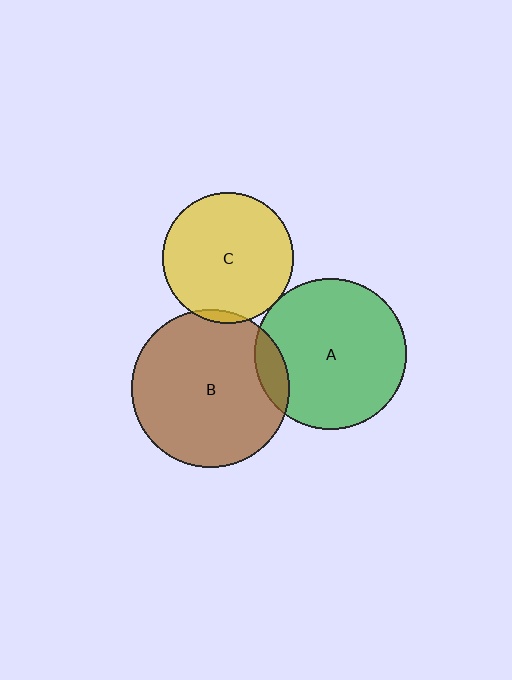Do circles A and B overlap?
Yes.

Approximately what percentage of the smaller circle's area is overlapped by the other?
Approximately 10%.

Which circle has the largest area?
Circle B (brown).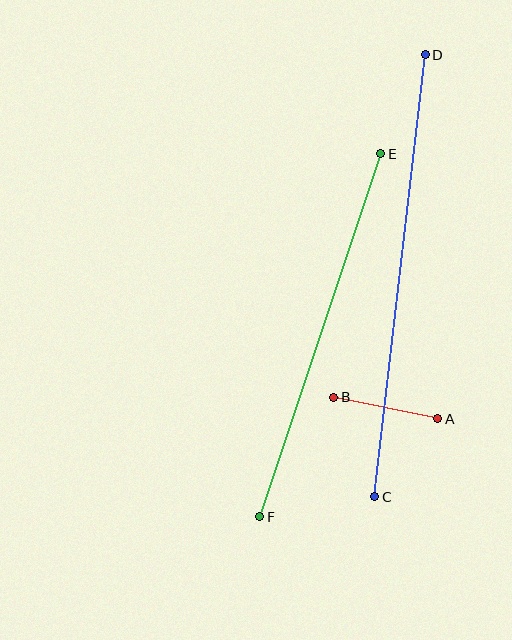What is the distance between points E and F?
The distance is approximately 383 pixels.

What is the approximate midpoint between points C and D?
The midpoint is at approximately (400, 276) pixels.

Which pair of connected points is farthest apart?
Points C and D are farthest apart.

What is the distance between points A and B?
The distance is approximately 106 pixels.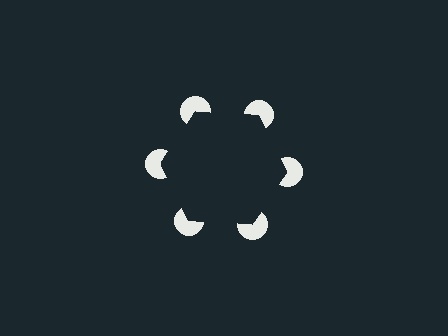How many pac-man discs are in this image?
There are 6 — one at each vertex of the illusory hexagon.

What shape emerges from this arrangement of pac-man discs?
An illusory hexagon — its edges are inferred from the aligned wedge cuts in the pac-man discs, not physically drawn.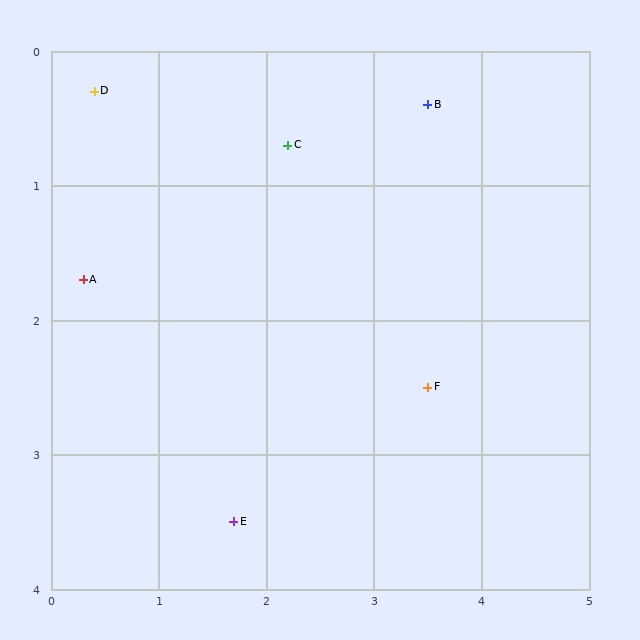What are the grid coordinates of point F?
Point F is at approximately (3.5, 2.5).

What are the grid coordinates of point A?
Point A is at approximately (0.3, 1.7).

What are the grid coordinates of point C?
Point C is at approximately (2.2, 0.7).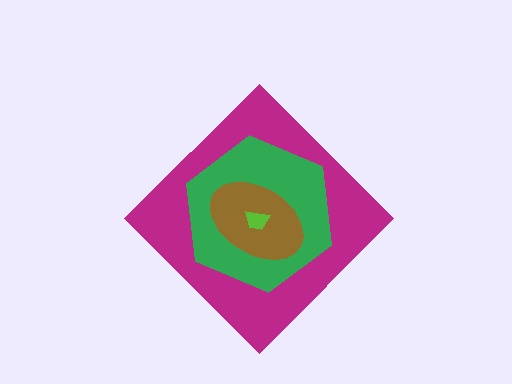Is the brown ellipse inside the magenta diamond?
Yes.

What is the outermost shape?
The magenta diamond.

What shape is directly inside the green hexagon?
The brown ellipse.